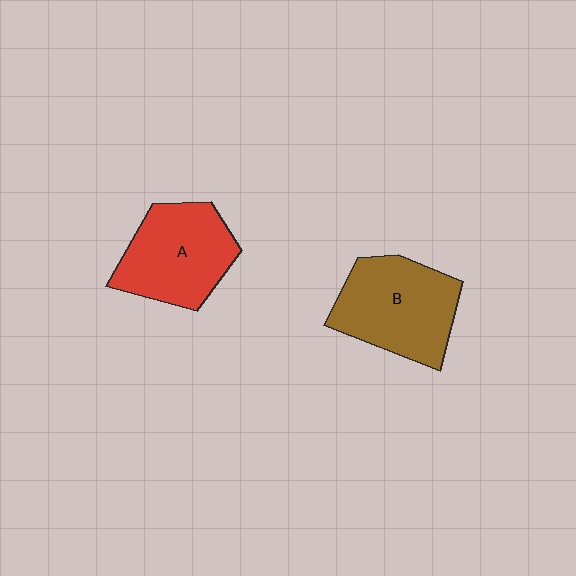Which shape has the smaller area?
Shape A (red).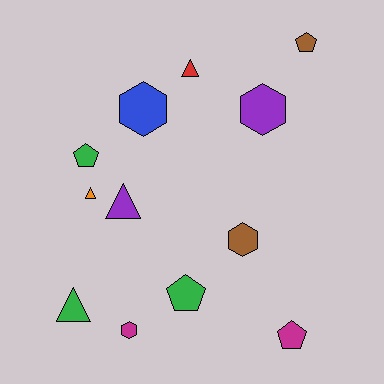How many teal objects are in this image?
There are no teal objects.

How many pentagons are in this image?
There are 4 pentagons.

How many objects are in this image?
There are 12 objects.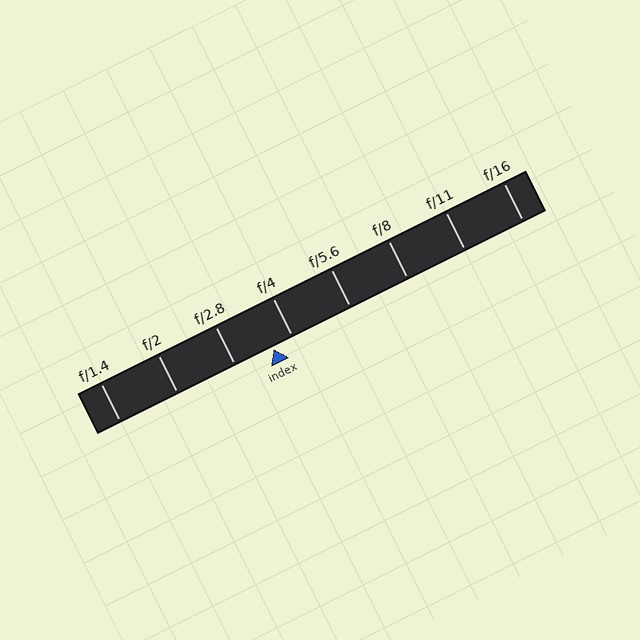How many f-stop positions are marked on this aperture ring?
There are 8 f-stop positions marked.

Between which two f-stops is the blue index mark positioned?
The index mark is between f/2.8 and f/4.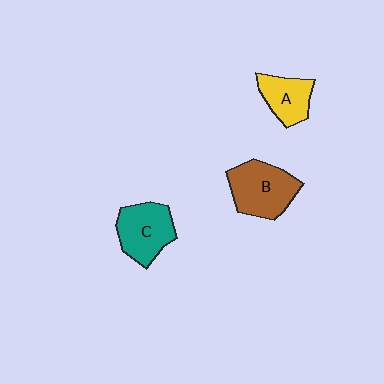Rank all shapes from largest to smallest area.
From largest to smallest: B (brown), C (teal), A (yellow).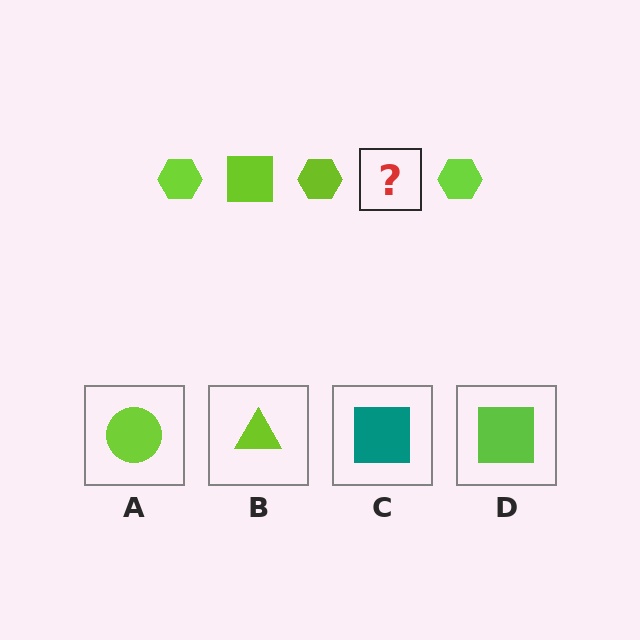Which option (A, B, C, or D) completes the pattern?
D.